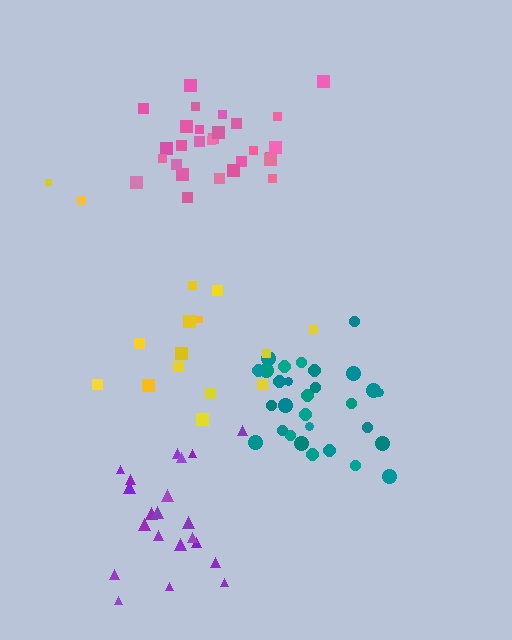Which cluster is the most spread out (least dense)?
Yellow.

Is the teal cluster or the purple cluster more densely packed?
Teal.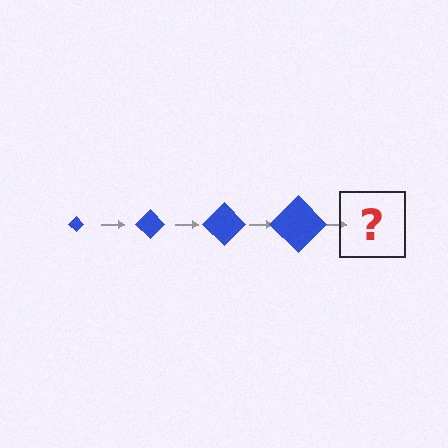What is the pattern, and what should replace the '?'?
The pattern is that the diamond gets progressively larger each step. The '?' should be a blue diamond, larger than the previous one.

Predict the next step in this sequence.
The next step is a blue diamond, larger than the previous one.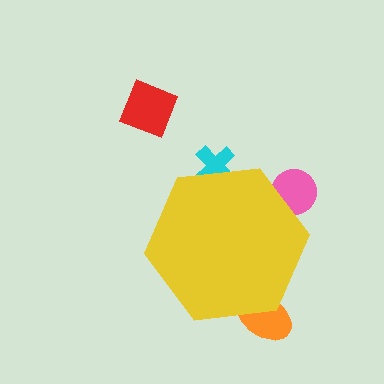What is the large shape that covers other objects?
A yellow hexagon.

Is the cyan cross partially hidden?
Yes, the cyan cross is partially hidden behind the yellow hexagon.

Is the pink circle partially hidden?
Yes, the pink circle is partially hidden behind the yellow hexagon.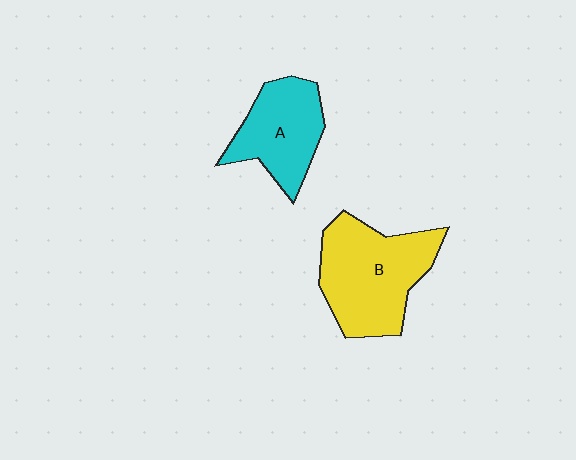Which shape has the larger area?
Shape B (yellow).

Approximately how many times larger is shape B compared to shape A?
Approximately 1.4 times.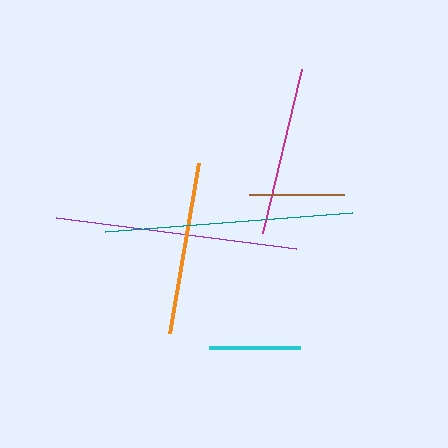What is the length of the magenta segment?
The magenta segment is approximately 168 pixels long.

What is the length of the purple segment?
The purple segment is approximately 242 pixels long.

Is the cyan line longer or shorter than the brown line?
The brown line is longer than the cyan line.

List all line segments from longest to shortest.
From longest to shortest: teal, purple, orange, magenta, brown, cyan.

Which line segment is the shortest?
The cyan line is the shortest at approximately 91 pixels.